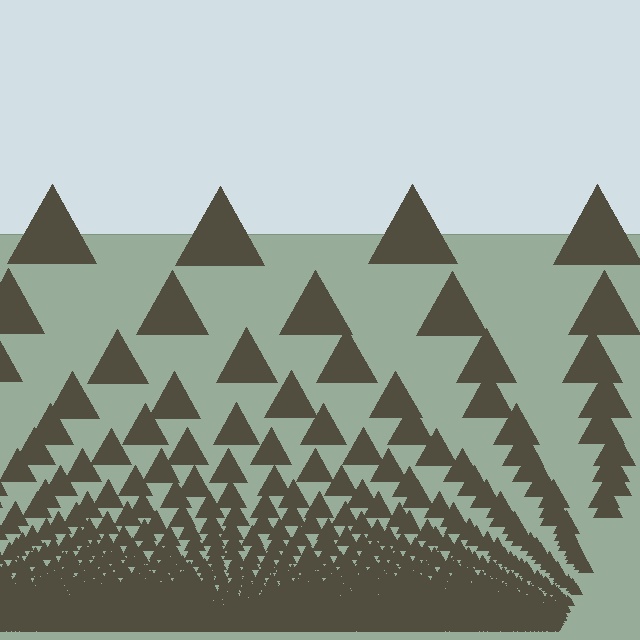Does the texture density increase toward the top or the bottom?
Density increases toward the bottom.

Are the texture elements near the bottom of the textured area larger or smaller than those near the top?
Smaller. The gradient is inverted — elements near the bottom are smaller and denser.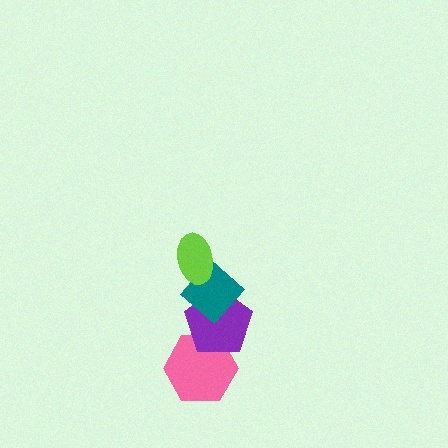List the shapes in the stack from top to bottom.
From top to bottom: the lime ellipse, the teal diamond, the purple pentagon, the pink hexagon.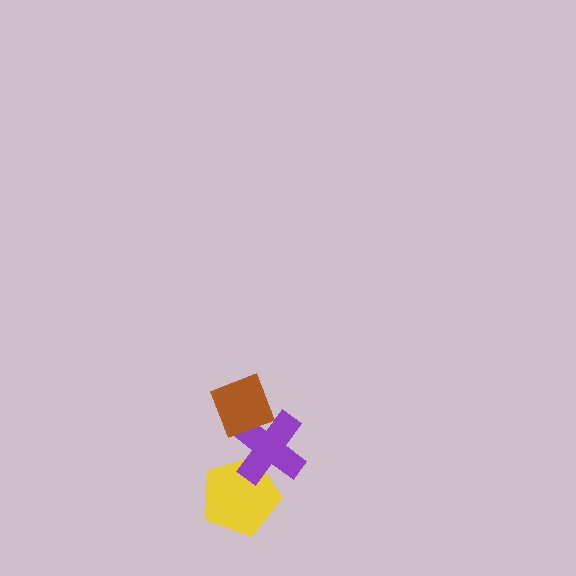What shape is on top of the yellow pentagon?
The purple cross is on top of the yellow pentagon.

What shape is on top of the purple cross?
The brown diamond is on top of the purple cross.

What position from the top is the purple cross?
The purple cross is 2nd from the top.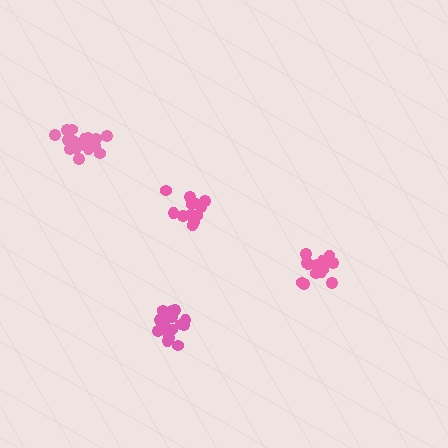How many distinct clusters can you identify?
There are 4 distinct clusters.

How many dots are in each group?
Group 1: 19 dots, Group 2: 15 dots, Group 3: 19 dots, Group 4: 13 dots (66 total).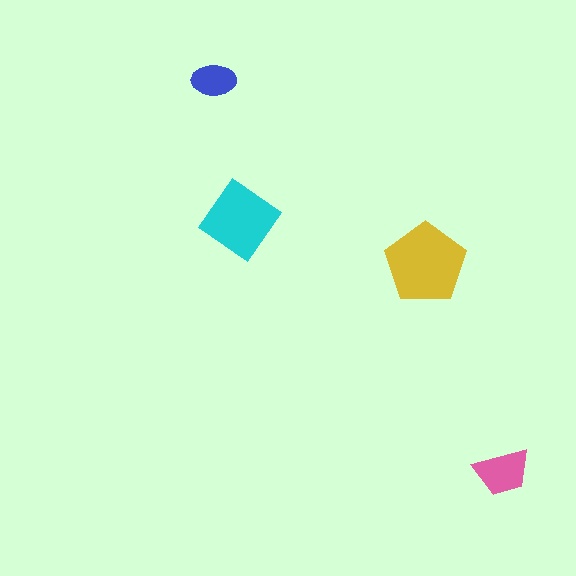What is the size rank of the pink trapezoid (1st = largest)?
3rd.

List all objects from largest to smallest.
The yellow pentagon, the cyan diamond, the pink trapezoid, the blue ellipse.